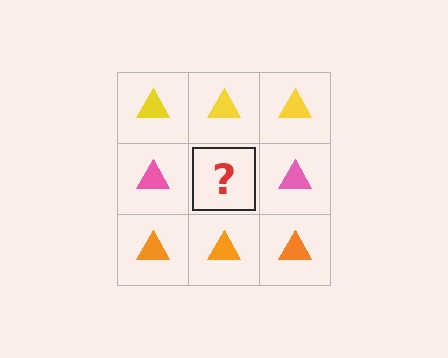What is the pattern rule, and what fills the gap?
The rule is that each row has a consistent color. The gap should be filled with a pink triangle.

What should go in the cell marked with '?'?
The missing cell should contain a pink triangle.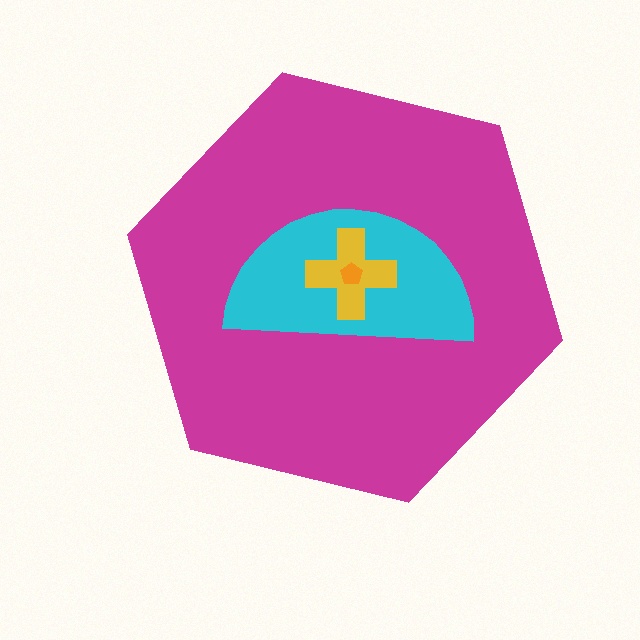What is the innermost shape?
The orange pentagon.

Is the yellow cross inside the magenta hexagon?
Yes.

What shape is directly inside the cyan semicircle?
The yellow cross.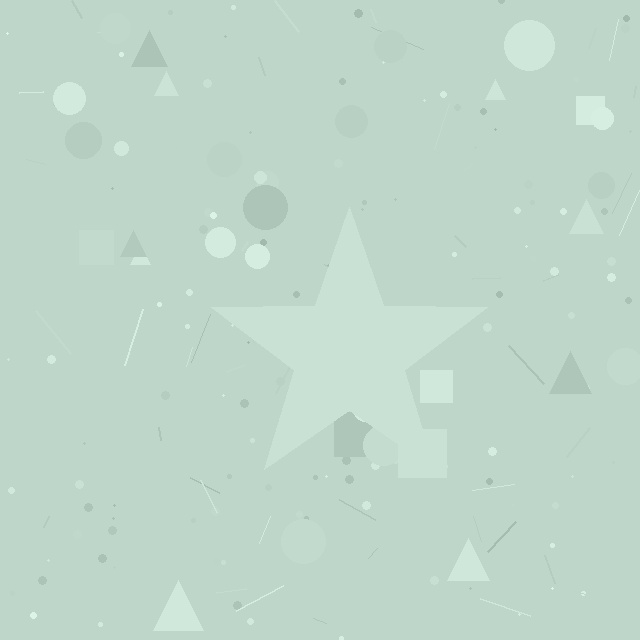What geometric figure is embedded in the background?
A star is embedded in the background.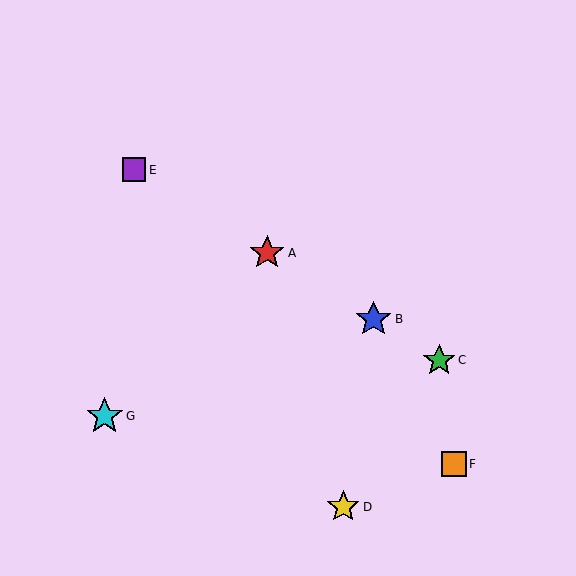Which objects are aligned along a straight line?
Objects A, B, C, E are aligned along a straight line.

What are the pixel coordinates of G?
Object G is at (105, 416).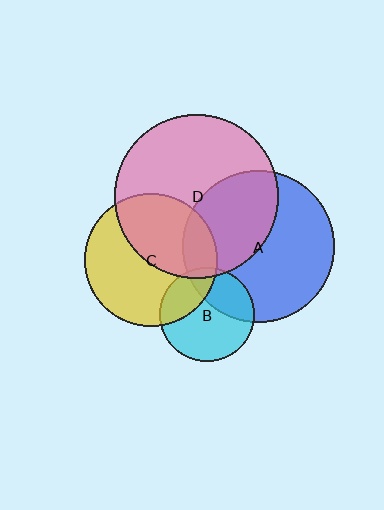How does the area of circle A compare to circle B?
Approximately 2.6 times.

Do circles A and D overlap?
Yes.